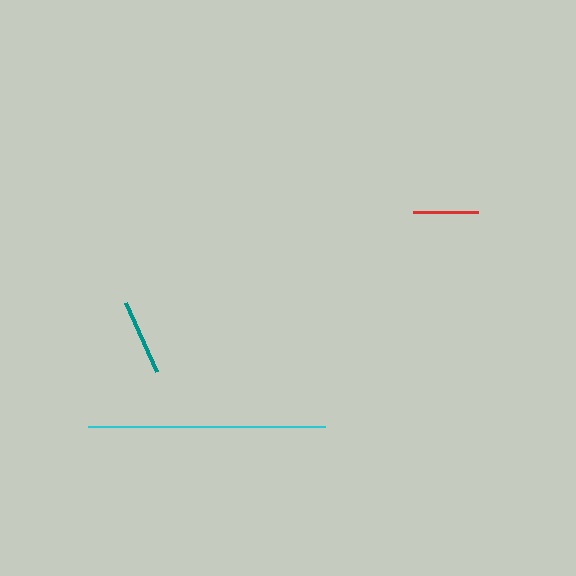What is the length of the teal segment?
The teal segment is approximately 76 pixels long.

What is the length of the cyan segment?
The cyan segment is approximately 237 pixels long.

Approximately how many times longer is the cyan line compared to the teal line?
The cyan line is approximately 3.1 times the length of the teal line.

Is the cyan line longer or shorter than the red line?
The cyan line is longer than the red line.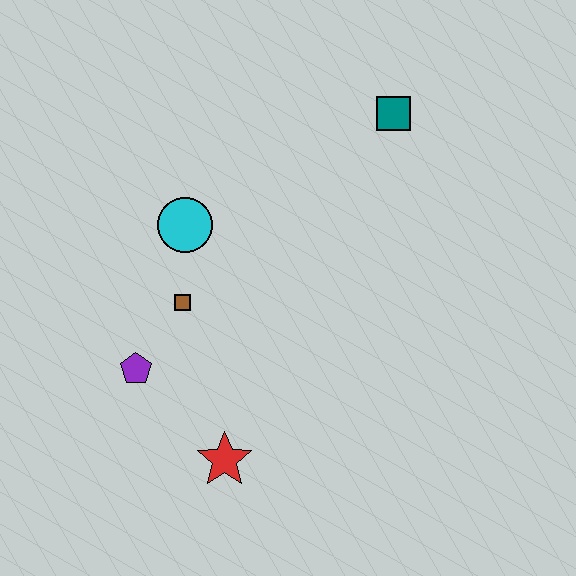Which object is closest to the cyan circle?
The brown square is closest to the cyan circle.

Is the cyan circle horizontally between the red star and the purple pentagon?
Yes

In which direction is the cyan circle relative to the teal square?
The cyan circle is to the left of the teal square.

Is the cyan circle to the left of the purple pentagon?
No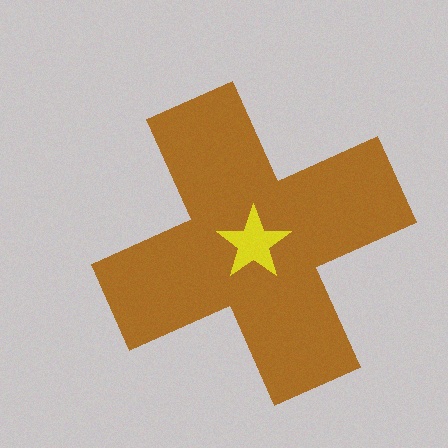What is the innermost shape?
The yellow star.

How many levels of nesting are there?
2.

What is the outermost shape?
The brown cross.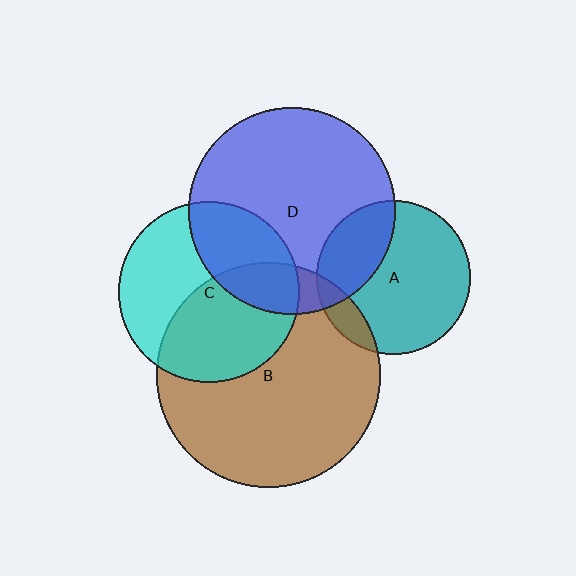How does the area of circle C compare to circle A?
Approximately 1.4 times.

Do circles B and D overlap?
Yes.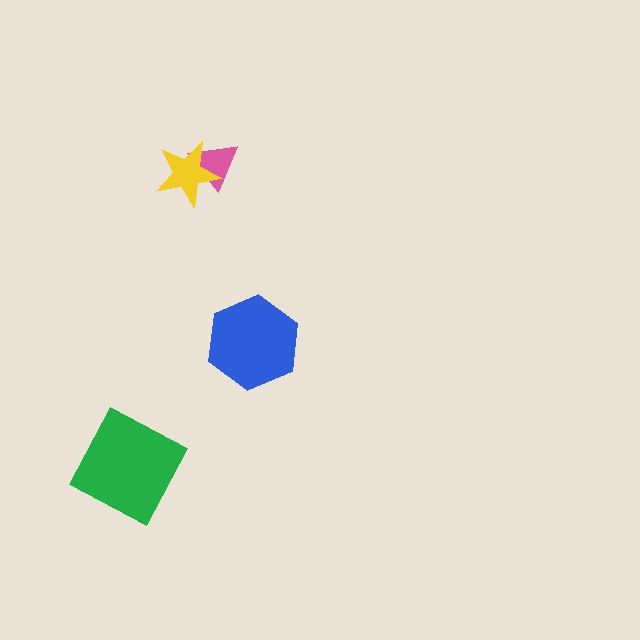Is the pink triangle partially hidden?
Yes, it is partially covered by another shape.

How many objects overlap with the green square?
0 objects overlap with the green square.